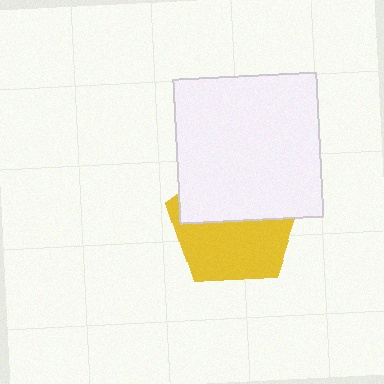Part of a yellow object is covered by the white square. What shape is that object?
It is a pentagon.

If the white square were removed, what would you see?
You would see the complete yellow pentagon.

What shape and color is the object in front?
The object in front is a white square.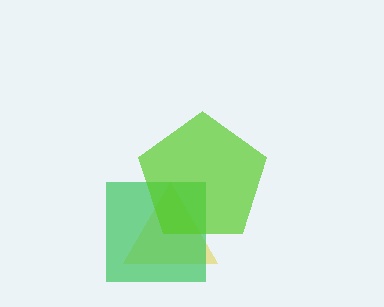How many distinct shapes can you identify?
There are 3 distinct shapes: a yellow triangle, a green square, a lime pentagon.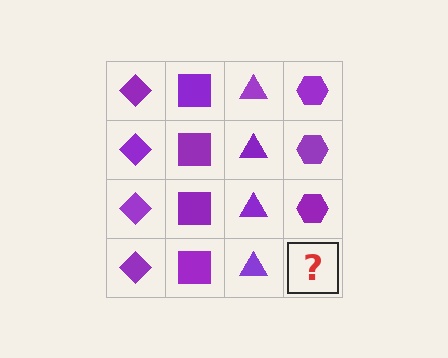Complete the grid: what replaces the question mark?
The question mark should be replaced with a purple hexagon.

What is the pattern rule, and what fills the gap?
The rule is that each column has a consistent shape. The gap should be filled with a purple hexagon.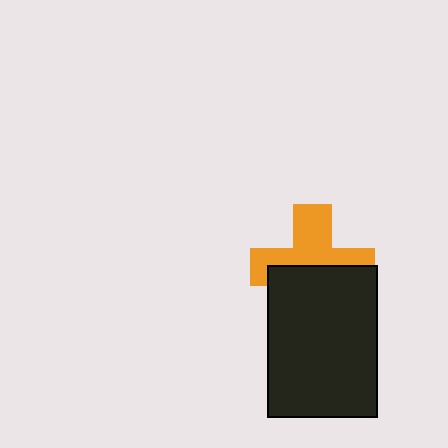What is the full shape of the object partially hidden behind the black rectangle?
The partially hidden object is an orange cross.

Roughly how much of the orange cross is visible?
About half of it is visible (roughly 53%).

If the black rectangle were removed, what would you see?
You would see the complete orange cross.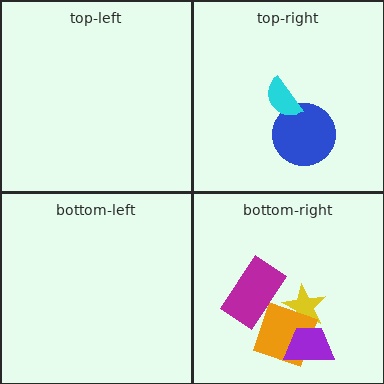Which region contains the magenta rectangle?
The bottom-right region.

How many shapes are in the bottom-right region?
4.